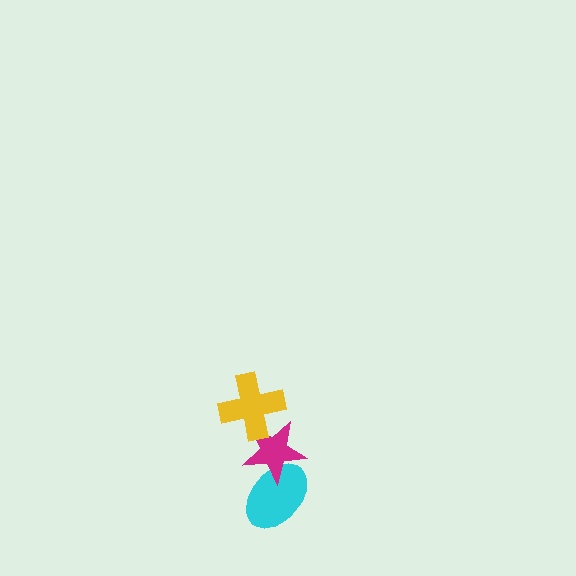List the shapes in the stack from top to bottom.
From top to bottom: the yellow cross, the magenta star, the cyan ellipse.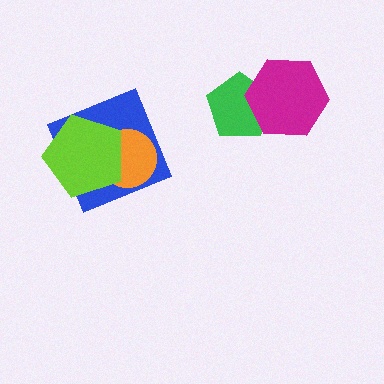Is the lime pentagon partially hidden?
No, no other shape covers it.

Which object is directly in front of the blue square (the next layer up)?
The orange circle is directly in front of the blue square.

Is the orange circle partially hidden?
Yes, it is partially covered by another shape.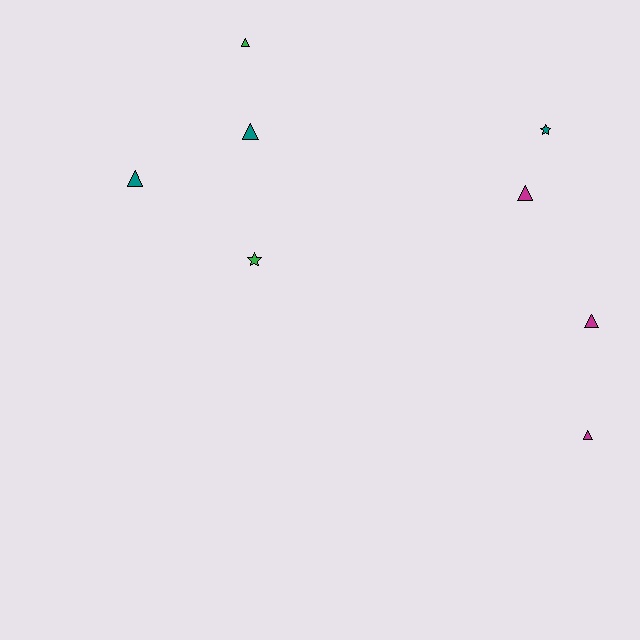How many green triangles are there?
There is 1 green triangle.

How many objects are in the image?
There are 8 objects.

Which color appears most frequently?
Teal, with 3 objects.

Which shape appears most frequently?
Triangle, with 6 objects.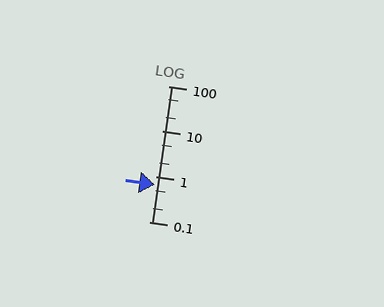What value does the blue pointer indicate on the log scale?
The pointer indicates approximately 0.65.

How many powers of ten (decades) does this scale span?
The scale spans 3 decades, from 0.1 to 100.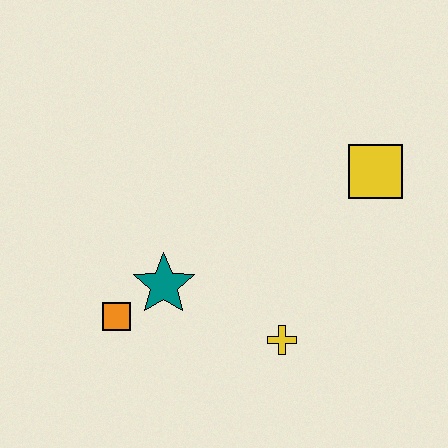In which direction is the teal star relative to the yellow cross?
The teal star is to the left of the yellow cross.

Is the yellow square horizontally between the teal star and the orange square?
No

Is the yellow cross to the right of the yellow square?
No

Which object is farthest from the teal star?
The yellow square is farthest from the teal star.